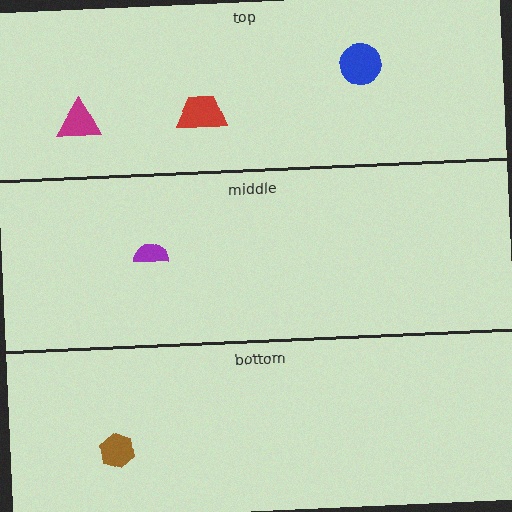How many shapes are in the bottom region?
1.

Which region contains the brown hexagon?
The bottom region.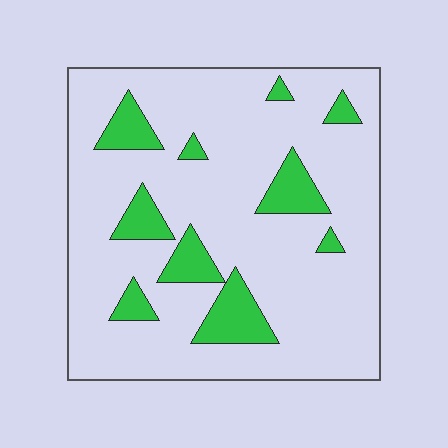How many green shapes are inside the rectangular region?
10.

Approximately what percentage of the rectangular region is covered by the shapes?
Approximately 15%.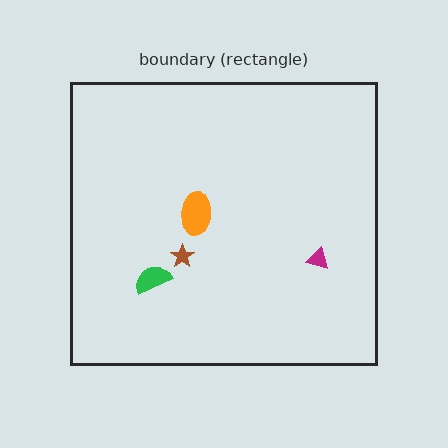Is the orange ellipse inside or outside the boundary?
Inside.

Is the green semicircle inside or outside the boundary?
Inside.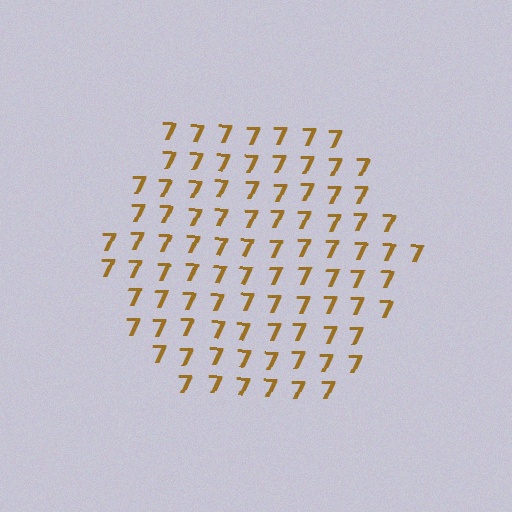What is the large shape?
The large shape is a hexagon.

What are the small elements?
The small elements are digit 7's.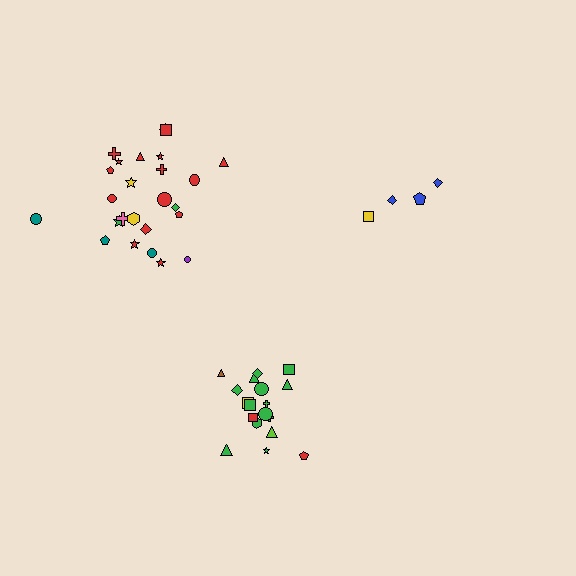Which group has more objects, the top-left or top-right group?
The top-left group.